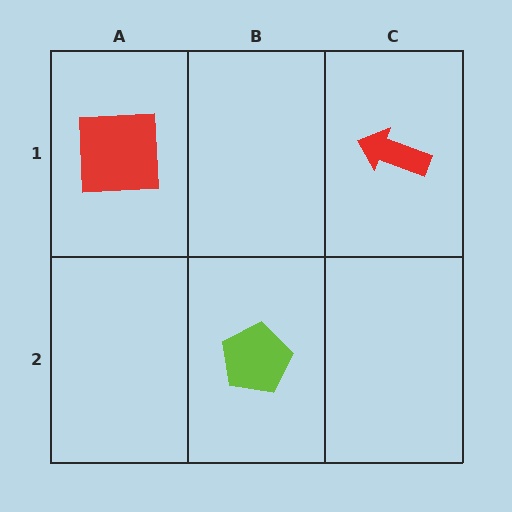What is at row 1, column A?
A red square.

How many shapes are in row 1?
2 shapes.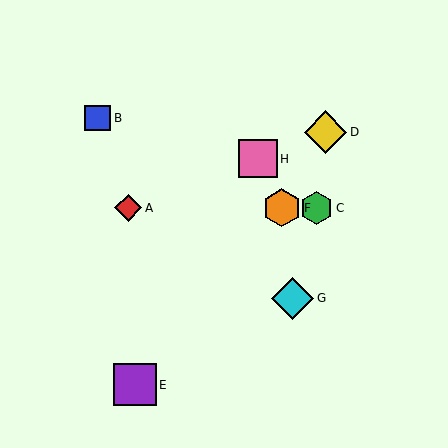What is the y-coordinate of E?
Object E is at y≈385.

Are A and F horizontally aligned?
Yes, both are at y≈208.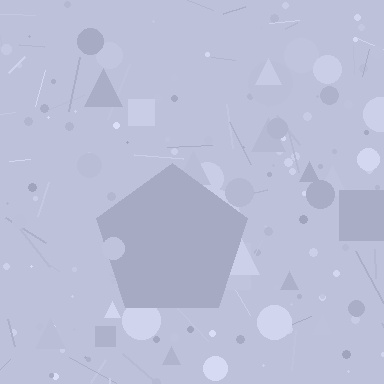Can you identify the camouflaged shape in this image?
The camouflaged shape is a pentagon.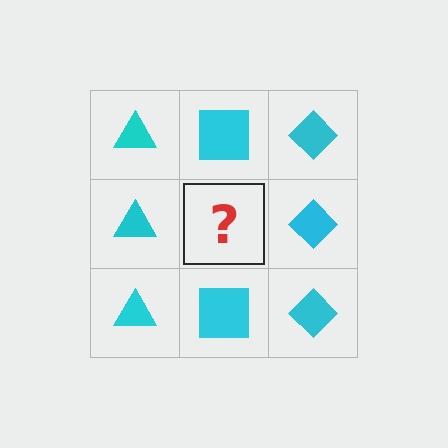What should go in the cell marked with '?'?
The missing cell should contain a cyan square.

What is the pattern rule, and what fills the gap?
The rule is that each column has a consistent shape. The gap should be filled with a cyan square.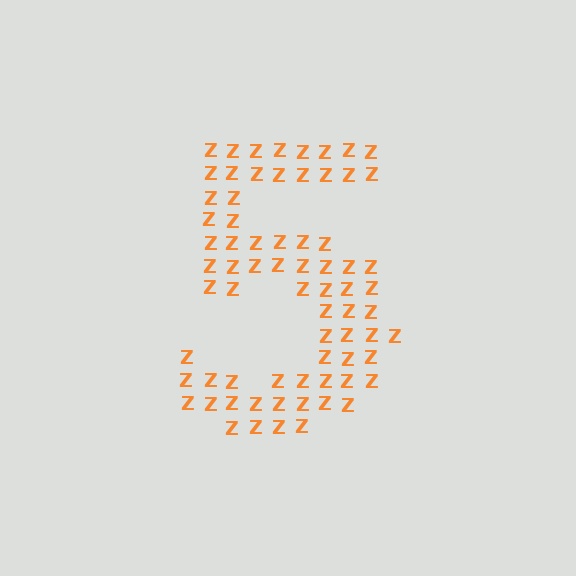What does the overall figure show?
The overall figure shows the digit 5.